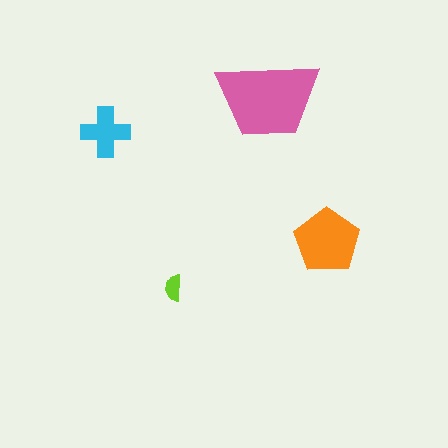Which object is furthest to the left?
The cyan cross is leftmost.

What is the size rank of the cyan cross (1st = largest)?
3rd.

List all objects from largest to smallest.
The pink trapezoid, the orange pentagon, the cyan cross, the lime semicircle.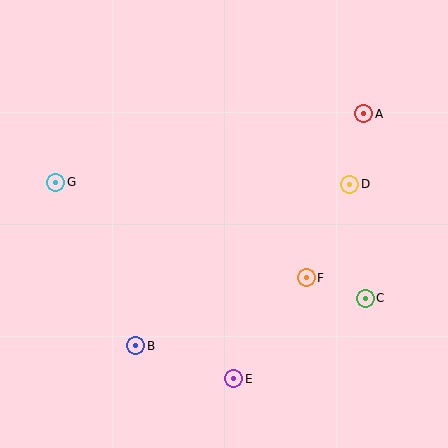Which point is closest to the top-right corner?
Point A is closest to the top-right corner.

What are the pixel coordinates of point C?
Point C is at (365, 298).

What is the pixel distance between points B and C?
The distance between B and C is 235 pixels.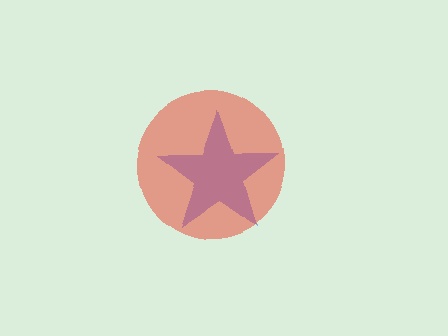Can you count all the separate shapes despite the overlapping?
Yes, there are 2 separate shapes.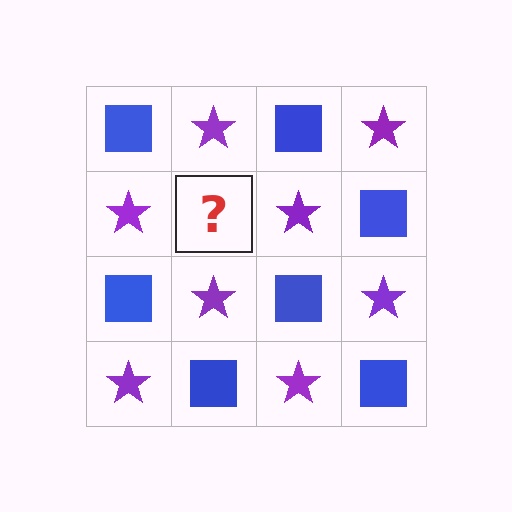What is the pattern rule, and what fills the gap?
The rule is that it alternates blue square and purple star in a checkerboard pattern. The gap should be filled with a blue square.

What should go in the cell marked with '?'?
The missing cell should contain a blue square.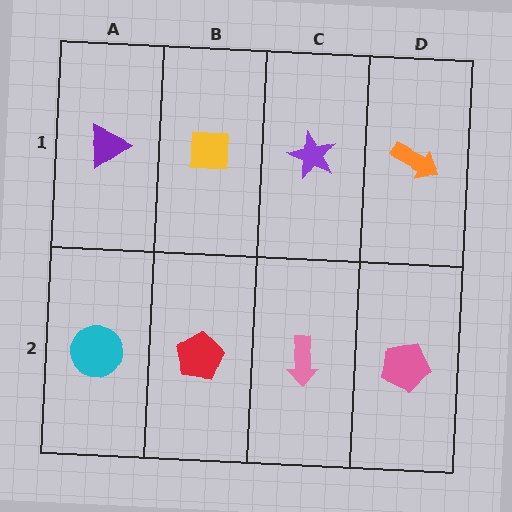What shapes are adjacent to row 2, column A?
A purple triangle (row 1, column A), a red pentagon (row 2, column B).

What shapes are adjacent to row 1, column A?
A cyan circle (row 2, column A), a yellow square (row 1, column B).